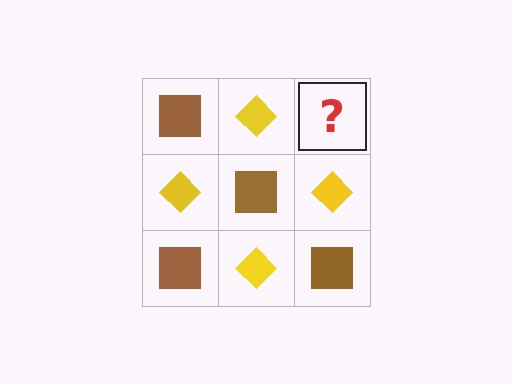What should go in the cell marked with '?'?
The missing cell should contain a brown square.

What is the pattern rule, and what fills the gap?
The rule is that it alternates brown square and yellow diamond in a checkerboard pattern. The gap should be filled with a brown square.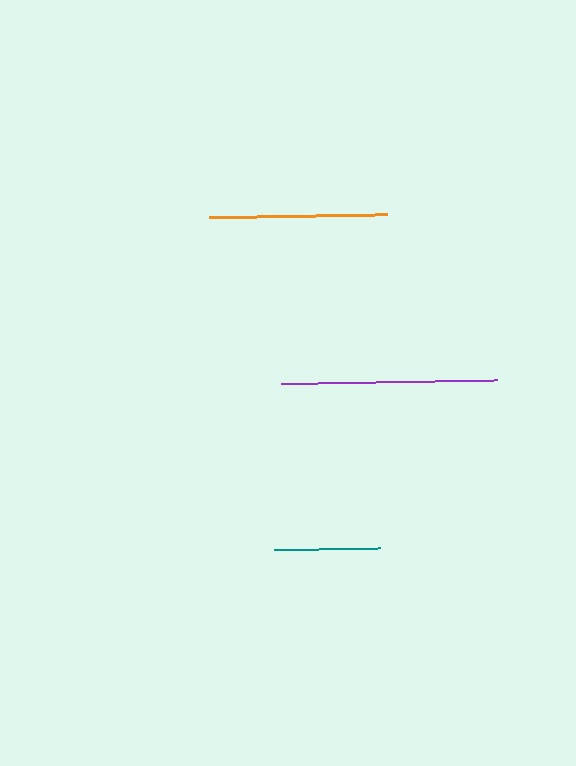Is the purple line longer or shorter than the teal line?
The purple line is longer than the teal line.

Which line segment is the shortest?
The teal line is the shortest at approximately 107 pixels.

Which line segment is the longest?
The purple line is the longest at approximately 216 pixels.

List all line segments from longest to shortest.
From longest to shortest: purple, orange, teal.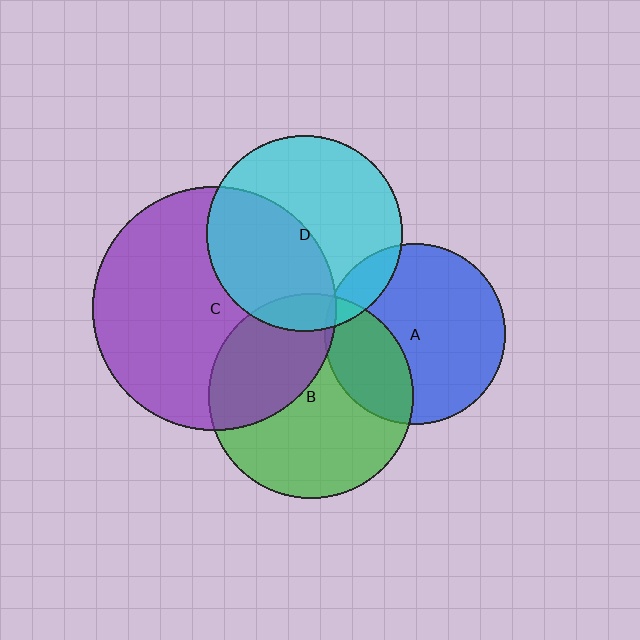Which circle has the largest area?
Circle C (purple).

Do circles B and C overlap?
Yes.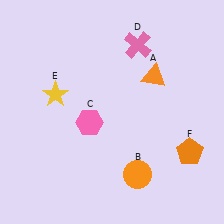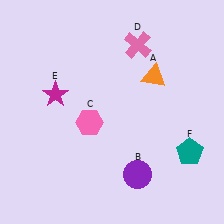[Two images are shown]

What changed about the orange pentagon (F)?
In Image 1, F is orange. In Image 2, it changed to teal.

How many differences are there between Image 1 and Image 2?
There are 3 differences between the two images.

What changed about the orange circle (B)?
In Image 1, B is orange. In Image 2, it changed to purple.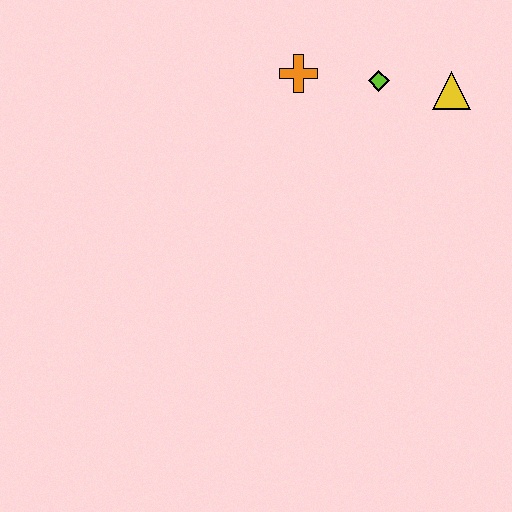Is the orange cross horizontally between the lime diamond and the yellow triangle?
No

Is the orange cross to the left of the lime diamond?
Yes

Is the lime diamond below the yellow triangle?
No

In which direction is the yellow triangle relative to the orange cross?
The yellow triangle is to the right of the orange cross.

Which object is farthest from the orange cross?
The yellow triangle is farthest from the orange cross.